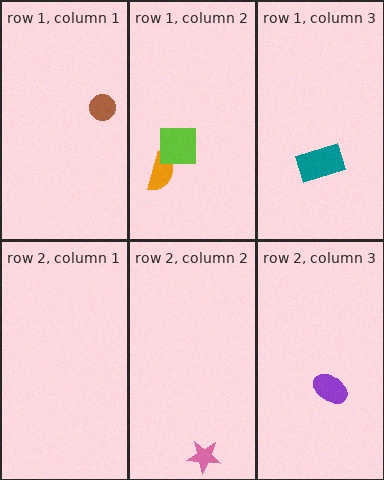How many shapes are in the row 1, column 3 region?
1.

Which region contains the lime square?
The row 1, column 2 region.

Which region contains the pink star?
The row 2, column 2 region.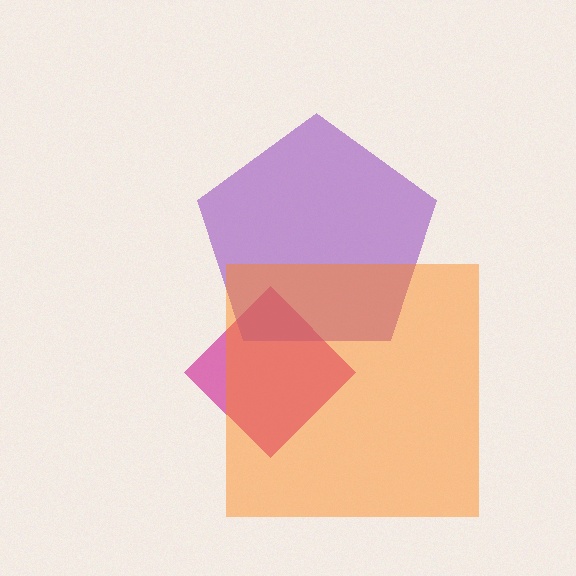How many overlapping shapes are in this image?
There are 3 overlapping shapes in the image.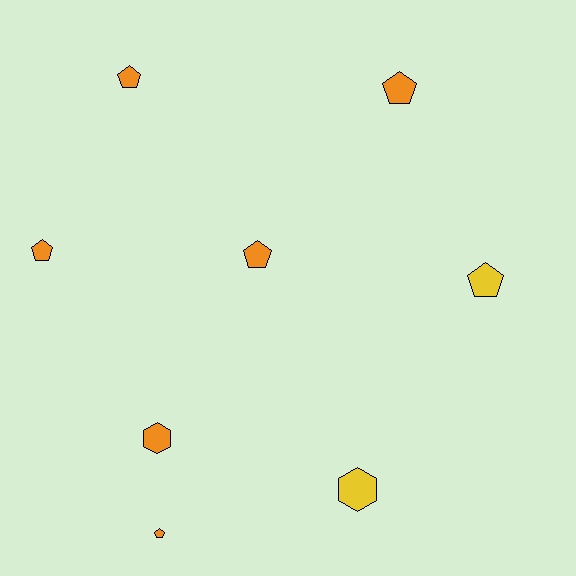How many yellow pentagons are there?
There is 1 yellow pentagon.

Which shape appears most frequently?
Pentagon, with 6 objects.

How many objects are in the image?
There are 8 objects.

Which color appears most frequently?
Orange, with 6 objects.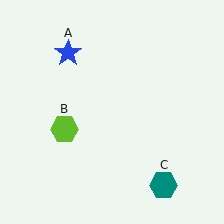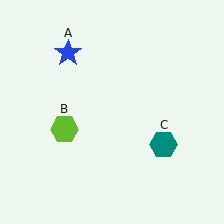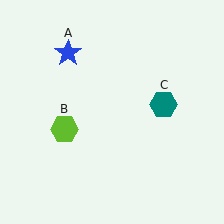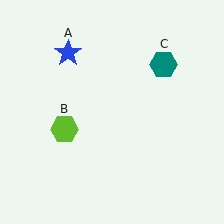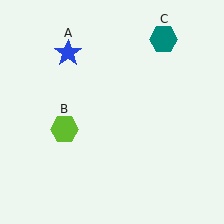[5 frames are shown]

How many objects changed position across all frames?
1 object changed position: teal hexagon (object C).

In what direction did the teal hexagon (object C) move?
The teal hexagon (object C) moved up.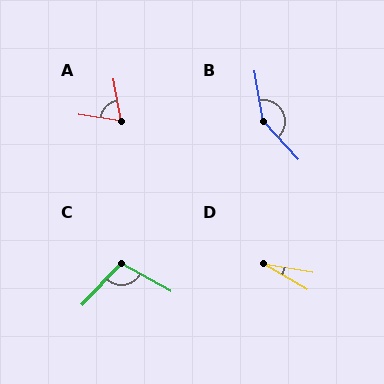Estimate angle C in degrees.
Approximately 104 degrees.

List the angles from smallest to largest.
D (20°), A (71°), C (104°), B (148°).